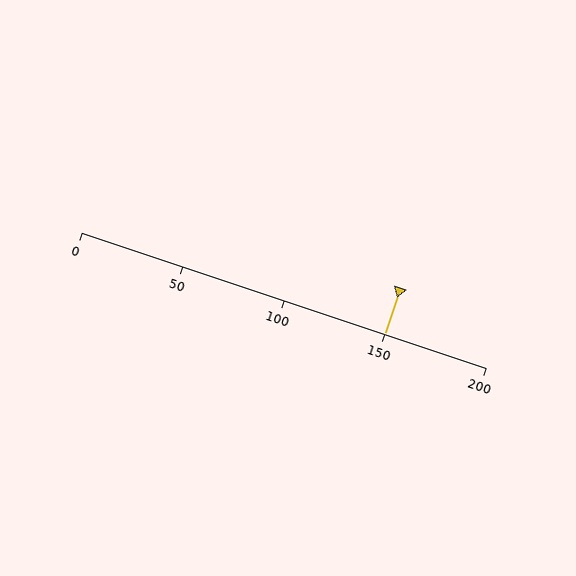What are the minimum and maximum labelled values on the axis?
The axis runs from 0 to 200.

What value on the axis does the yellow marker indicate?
The marker indicates approximately 150.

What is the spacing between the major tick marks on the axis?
The major ticks are spaced 50 apart.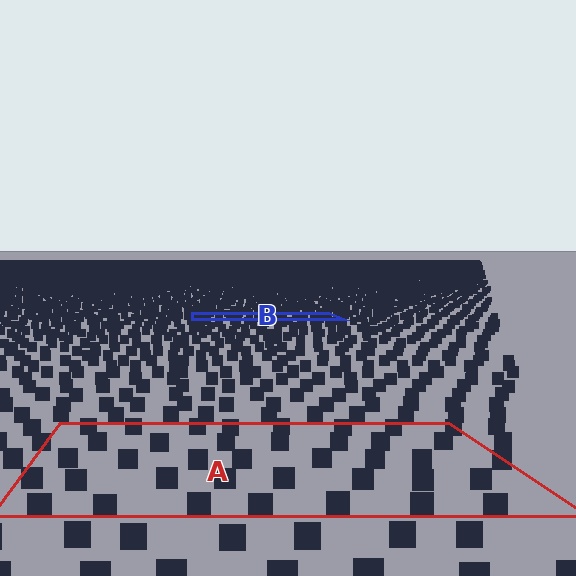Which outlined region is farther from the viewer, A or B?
Region B is farther from the viewer — the texture elements inside it appear smaller and more densely packed.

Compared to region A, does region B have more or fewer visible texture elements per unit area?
Region B has more texture elements per unit area — they are packed more densely because it is farther away.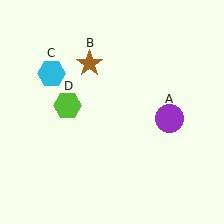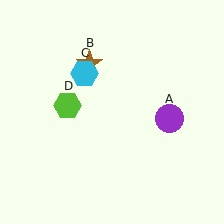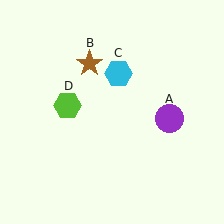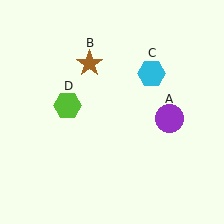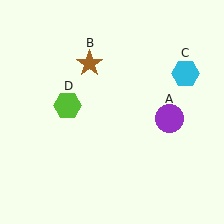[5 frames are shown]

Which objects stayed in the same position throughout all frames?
Purple circle (object A) and brown star (object B) and lime hexagon (object D) remained stationary.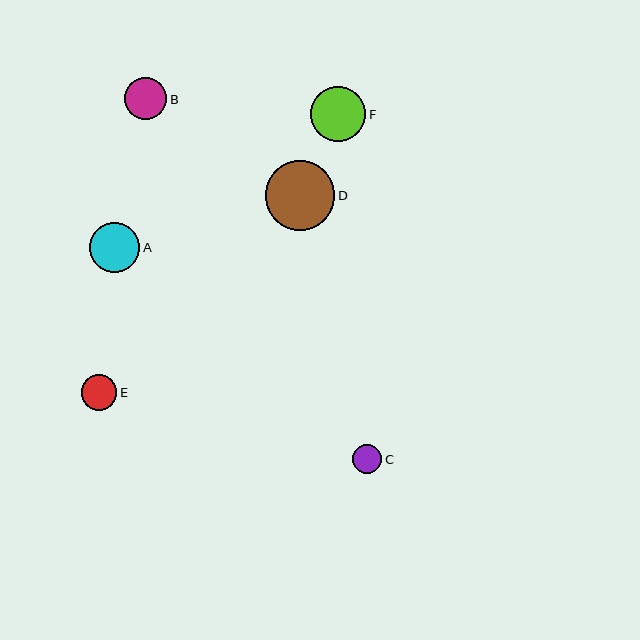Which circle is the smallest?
Circle C is the smallest with a size of approximately 30 pixels.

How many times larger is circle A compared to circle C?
Circle A is approximately 1.7 times the size of circle C.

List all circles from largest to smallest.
From largest to smallest: D, F, A, B, E, C.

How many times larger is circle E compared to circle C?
Circle E is approximately 1.2 times the size of circle C.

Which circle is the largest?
Circle D is the largest with a size of approximately 69 pixels.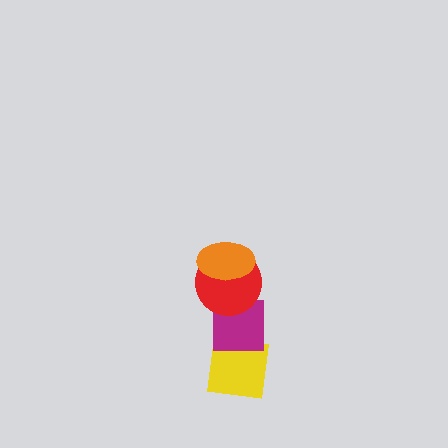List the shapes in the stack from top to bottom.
From top to bottom: the orange ellipse, the red circle, the magenta square, the yellow square.